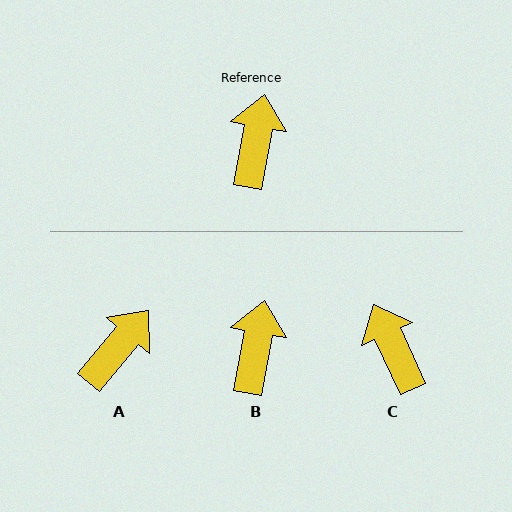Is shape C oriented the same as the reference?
No, it is off by about 35 degrees.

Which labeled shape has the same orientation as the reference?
B.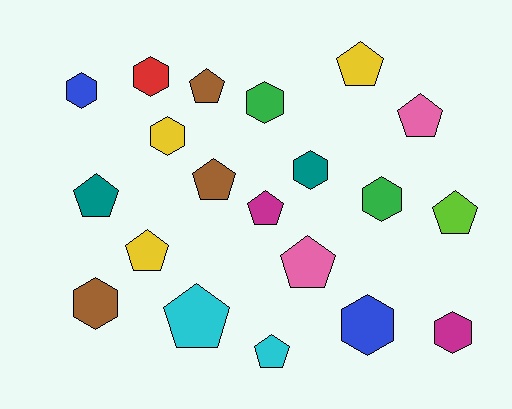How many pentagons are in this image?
There are 11 pentagons.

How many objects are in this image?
There are 20 objects.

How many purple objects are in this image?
There are no purple objects.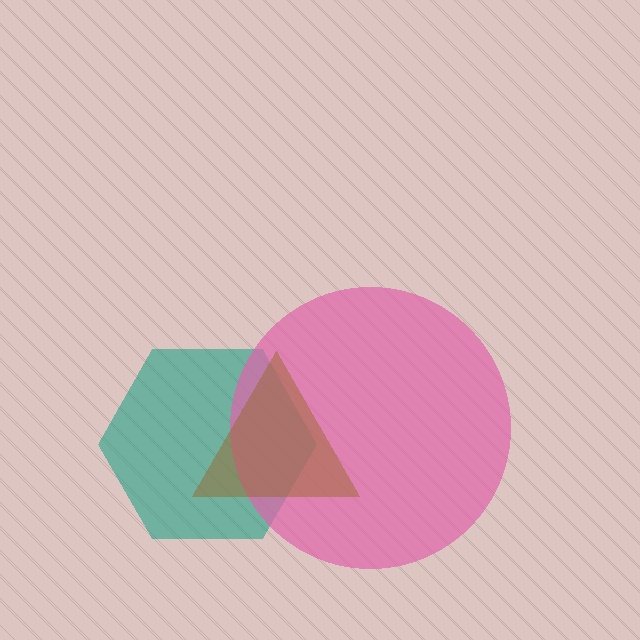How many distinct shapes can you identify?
There are 3 distinct shapes: a teal hexagon, a pink circle, a brown triangle.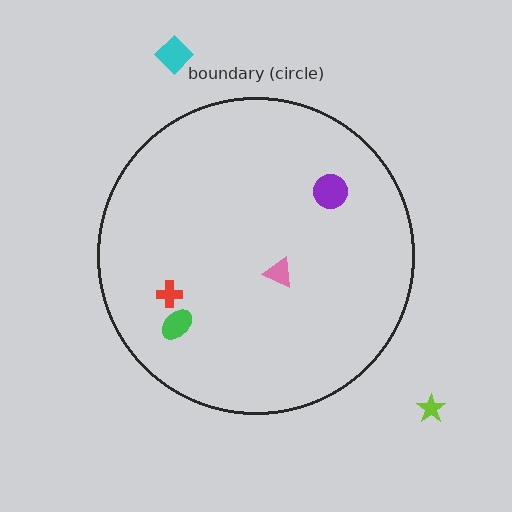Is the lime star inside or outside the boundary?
Outside.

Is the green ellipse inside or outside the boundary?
Inside.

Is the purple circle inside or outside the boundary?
Inside.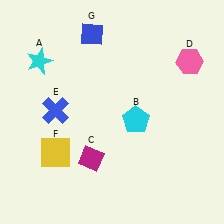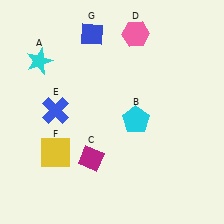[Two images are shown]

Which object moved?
The pink hexagon (D) moved left.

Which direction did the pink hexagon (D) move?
The pink hexagon (D) moved left.